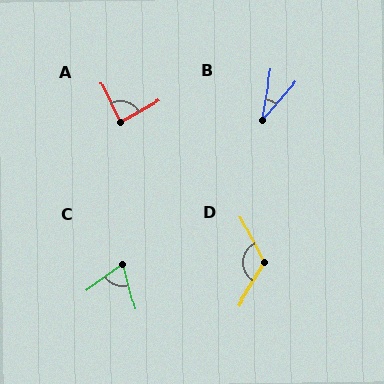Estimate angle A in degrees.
Approximately 86 degrees.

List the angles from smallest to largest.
B (30°), C (68°), A (86°), D (121°).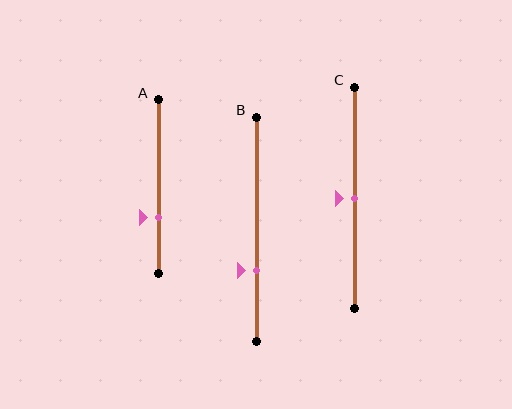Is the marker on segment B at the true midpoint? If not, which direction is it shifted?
No, the marker on segment B is shifted downward by about 19% of the segment length.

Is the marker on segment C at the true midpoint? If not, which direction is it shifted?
Yes, the marker on segment C is at the true midpoint.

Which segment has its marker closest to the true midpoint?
Segment C has its marker closest to the true midpoint.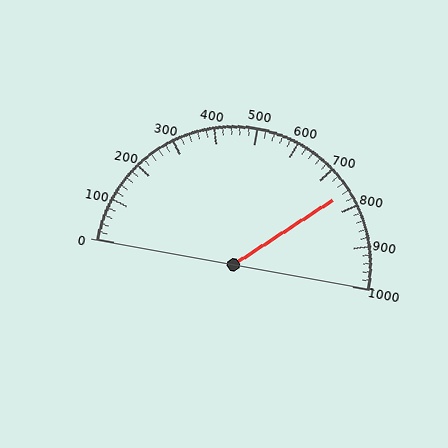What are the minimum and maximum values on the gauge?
The gauge ranges from 0 to 1000.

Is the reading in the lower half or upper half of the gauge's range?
The reading is in the upper half of the range (0 to 1000).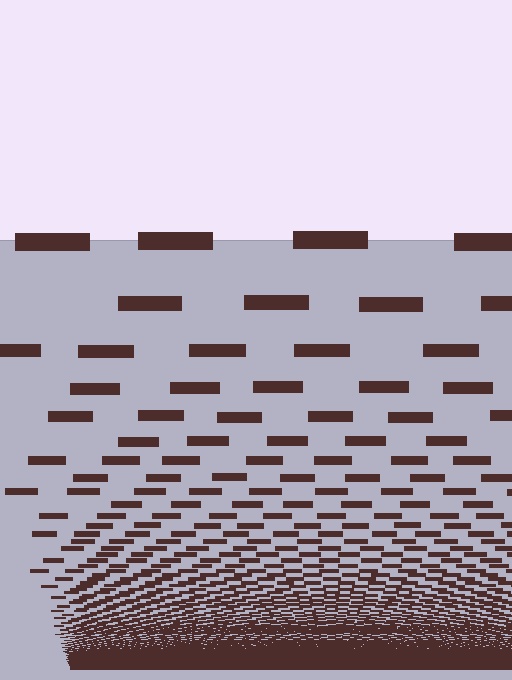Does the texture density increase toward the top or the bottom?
Density increases toward the bottom.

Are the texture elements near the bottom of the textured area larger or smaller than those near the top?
Smaller. The gradient is inverted — elements near the bottom are smaller and denser.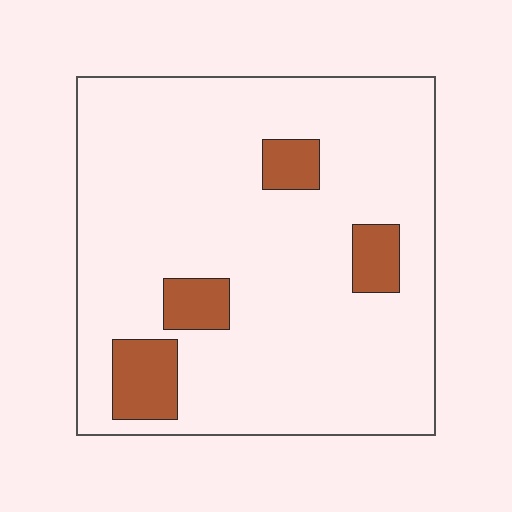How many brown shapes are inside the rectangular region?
4.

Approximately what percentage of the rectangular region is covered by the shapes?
Approximately 10%.